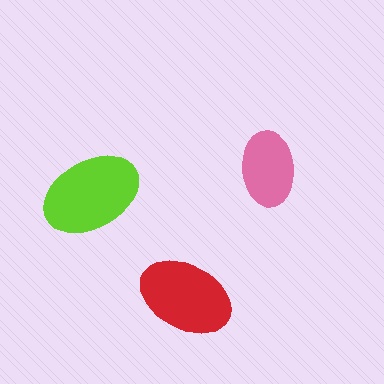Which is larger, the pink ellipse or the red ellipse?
The red one.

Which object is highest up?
The pink ellipse is topmost.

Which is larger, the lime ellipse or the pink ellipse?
The lime one.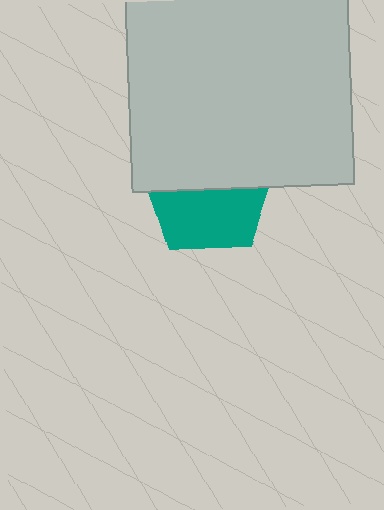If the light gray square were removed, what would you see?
You would see the complete teal pentagon.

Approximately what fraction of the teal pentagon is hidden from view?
Roughly 50% of the teal pentagon is hidden behind the light gray square.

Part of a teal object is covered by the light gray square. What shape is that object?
It is a pentagon.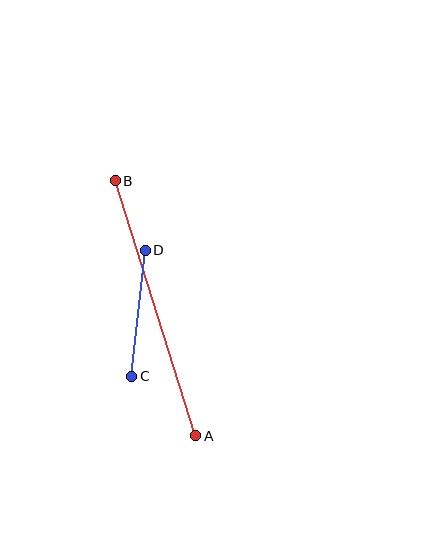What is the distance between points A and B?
The distance is approximately 268 pixels.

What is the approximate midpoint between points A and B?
The midpoint is at approximately (156, 308) pixels.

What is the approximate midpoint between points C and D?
The midpoint is at approximately (138, 313) pixels.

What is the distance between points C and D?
The distance is approximately 127 pixels.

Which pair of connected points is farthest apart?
Points A and B are farthest apart.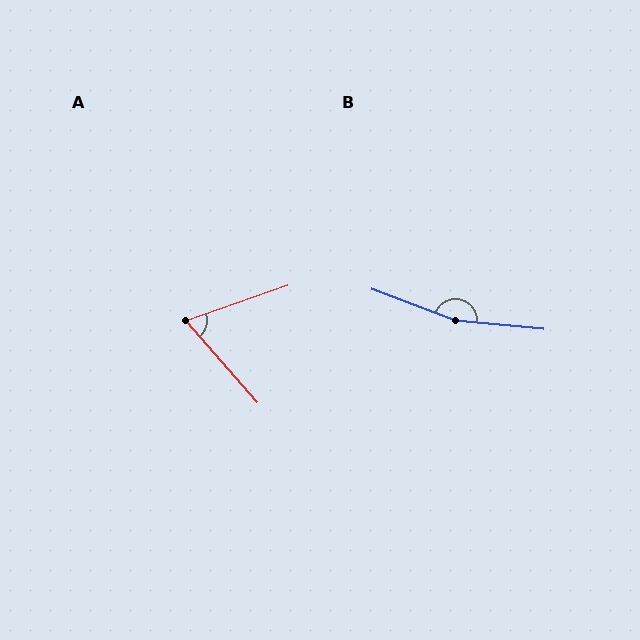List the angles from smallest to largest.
A (68°), B (165°).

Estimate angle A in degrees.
Approximately 68 degrees.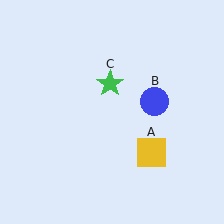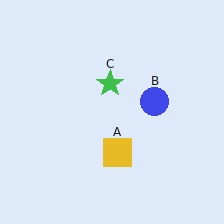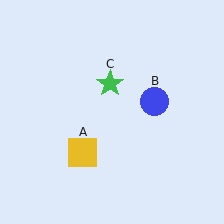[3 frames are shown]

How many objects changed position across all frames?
1 object changed position: yellow square (object A).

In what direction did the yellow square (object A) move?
The yellow square (object A) moved left.